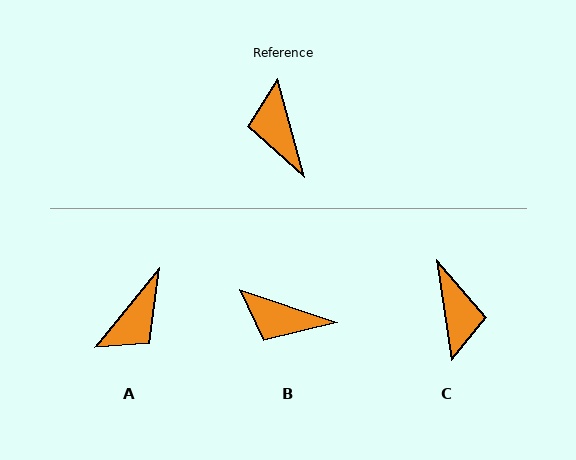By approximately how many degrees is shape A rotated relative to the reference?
Approximately 125 degrees counter-clockwise.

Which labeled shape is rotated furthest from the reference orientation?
C, about 173 degrees away.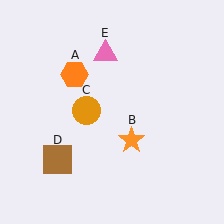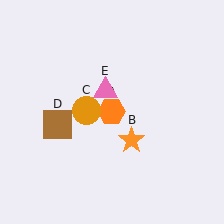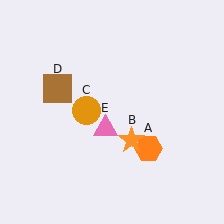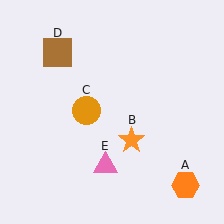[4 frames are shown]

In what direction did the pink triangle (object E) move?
The pink triangle (object E) moved down.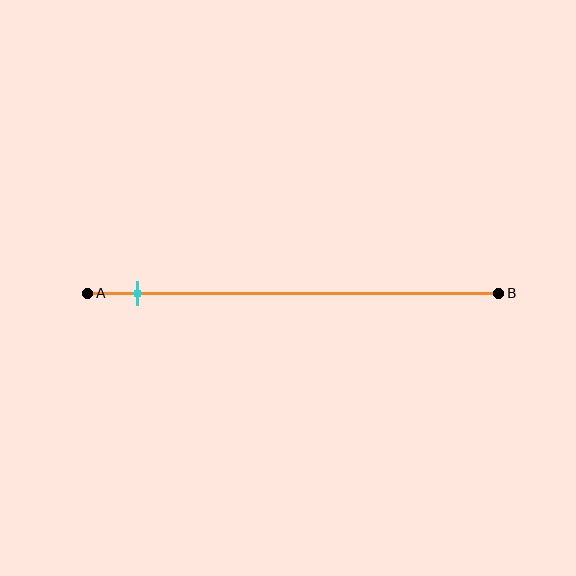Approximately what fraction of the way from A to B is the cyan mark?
The cyan mark is approximately 10% of the way from A to B.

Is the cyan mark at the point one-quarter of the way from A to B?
No, the mark is at about 10% from A, not at the 25% one-quarter point.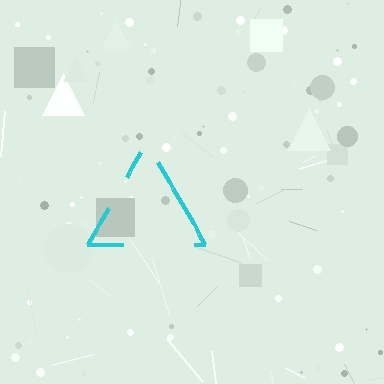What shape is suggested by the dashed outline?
The dashed outline suggests a triangle.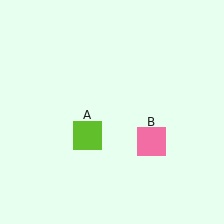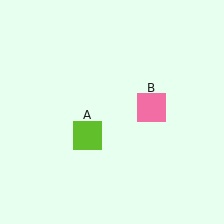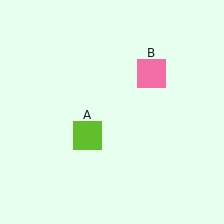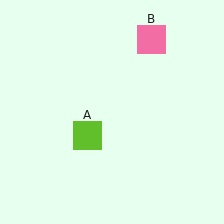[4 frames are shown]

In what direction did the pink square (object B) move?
The pink square (object B) moved up.